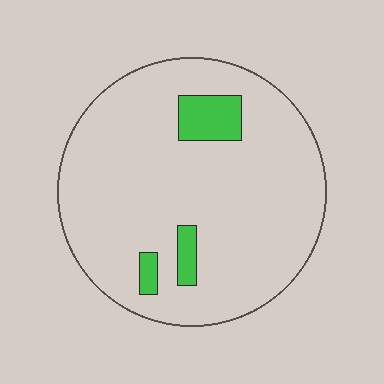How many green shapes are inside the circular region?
3.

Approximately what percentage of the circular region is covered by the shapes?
Approximately 10%.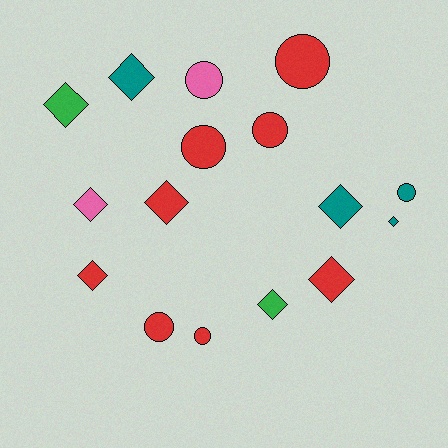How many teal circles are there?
There is 1 teal circle.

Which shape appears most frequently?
Diamond, with 9 objects.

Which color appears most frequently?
Red, with 8 objects.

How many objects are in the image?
There are 16 objects.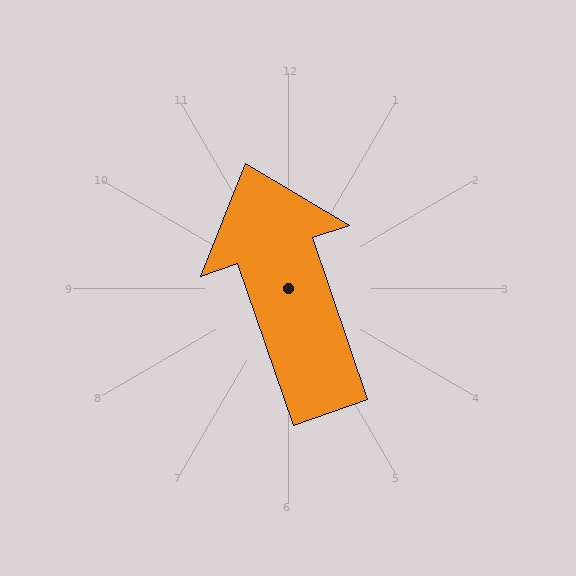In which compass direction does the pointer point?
North.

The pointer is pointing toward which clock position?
Roughly 11 o'clock.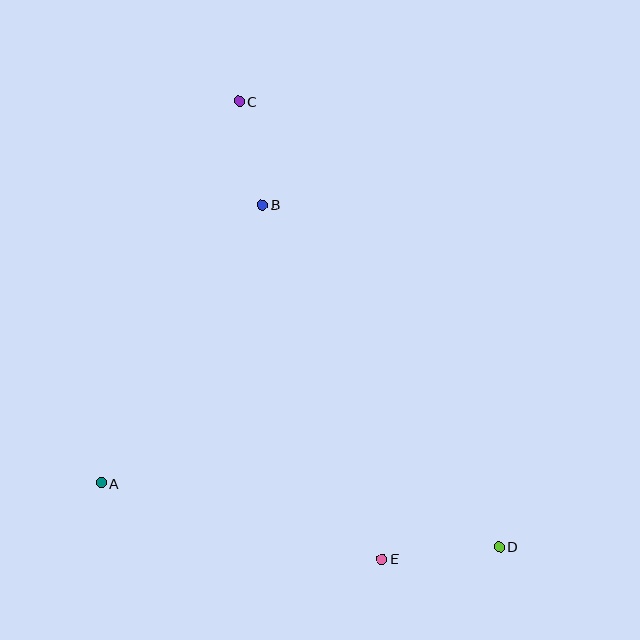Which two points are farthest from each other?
Points C and D are farthest from each other.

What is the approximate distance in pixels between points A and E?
The distance between A and E is approximately 291 pixels.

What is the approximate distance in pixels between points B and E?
The distance between B and E is approximately 374 pixels.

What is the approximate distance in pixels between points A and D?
The distance between A and D is approximately 403 pixels.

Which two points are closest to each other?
Points B and C are closest to each other.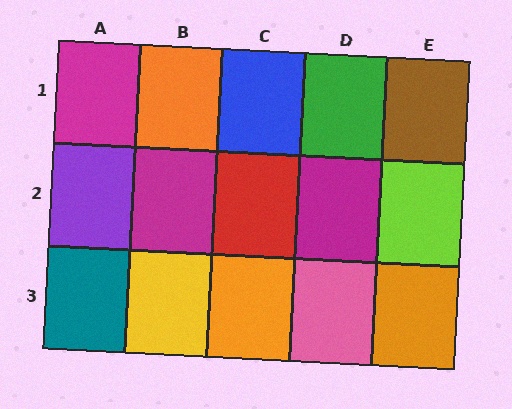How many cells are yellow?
1 cell is yellow.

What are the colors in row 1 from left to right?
Magenta, orange, blue, green, brown.